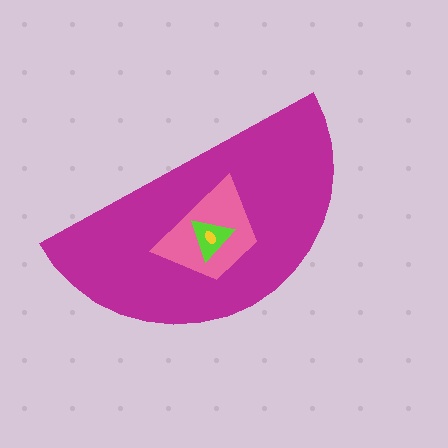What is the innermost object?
The yellow ellipse.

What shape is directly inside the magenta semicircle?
The pink trapezoid.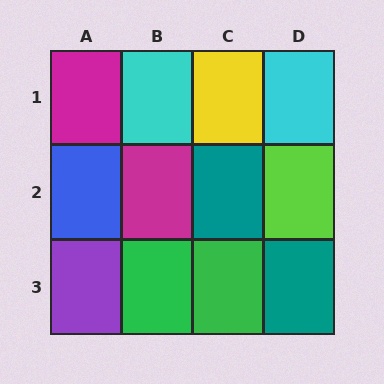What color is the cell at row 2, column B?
Magenta.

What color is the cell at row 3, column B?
Green.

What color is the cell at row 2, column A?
Blue.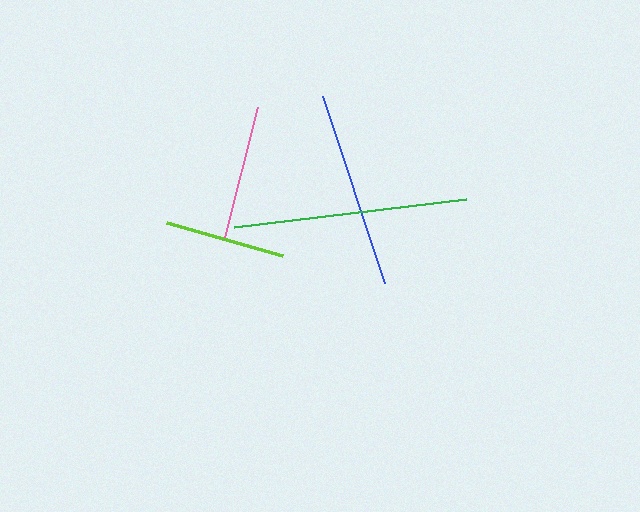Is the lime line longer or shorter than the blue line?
The blue line is longer than the lime line.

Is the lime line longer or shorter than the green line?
The green line is longer than the lime line.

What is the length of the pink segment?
The pink segment is approximately 134 pixels long.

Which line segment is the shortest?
The lime line is the shortest at approximately 120 pixels.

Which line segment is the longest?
The green line is the longest at approximately 234 pixels.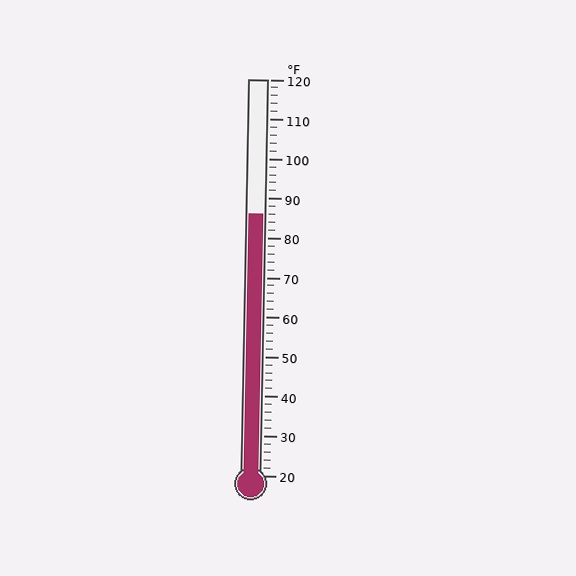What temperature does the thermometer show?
The thermometer shows approximately 86°F.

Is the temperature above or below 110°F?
The temperature is below 110°F.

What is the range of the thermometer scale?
The thermometer scale ranges from 20°F to 120°F.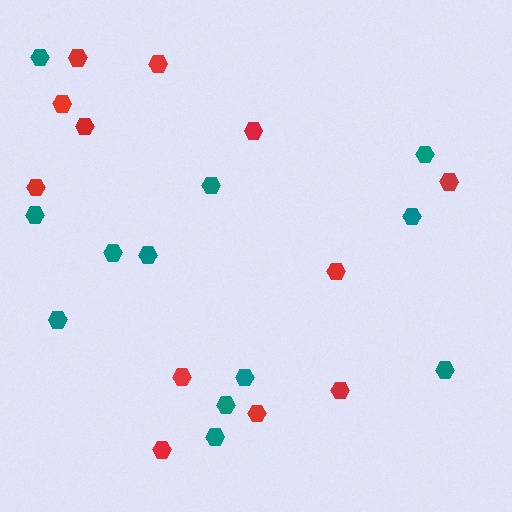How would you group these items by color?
There are 2 groups: one group of red hexagons (12) and one group of teal hexagons (12).